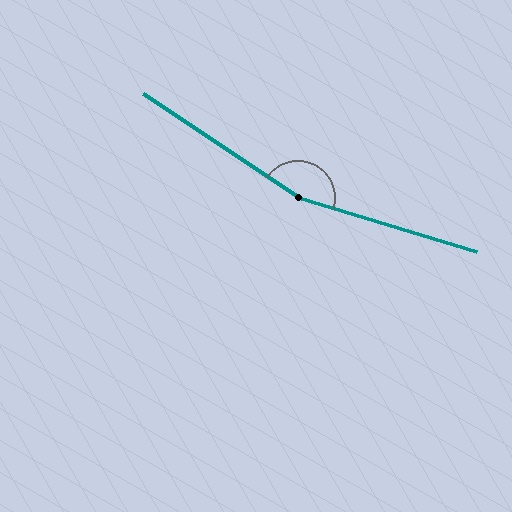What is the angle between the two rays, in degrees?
Approximately 163 degrees.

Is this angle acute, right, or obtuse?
It is obtuse.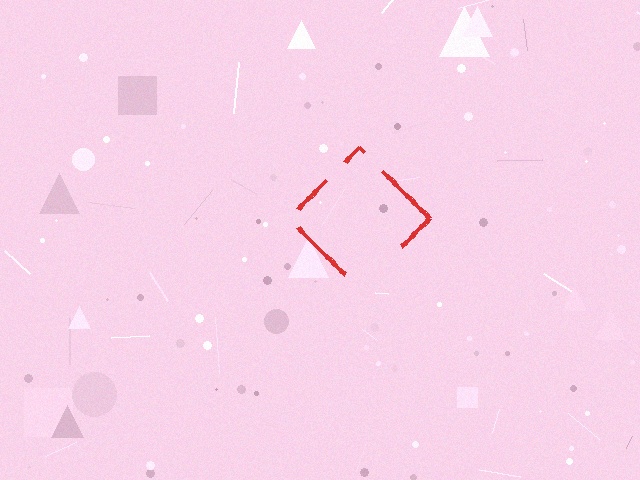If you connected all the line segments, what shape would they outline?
They would outline a diamond.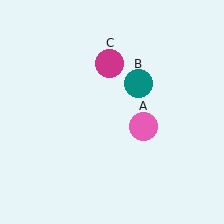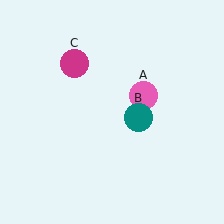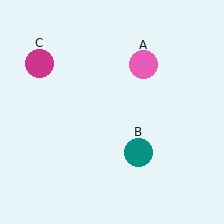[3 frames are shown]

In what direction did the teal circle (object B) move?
The teal circle (object B) moved down.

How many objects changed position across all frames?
3 objects changed position: pink circle (object A), teal circle (object B), magenta circle (object C).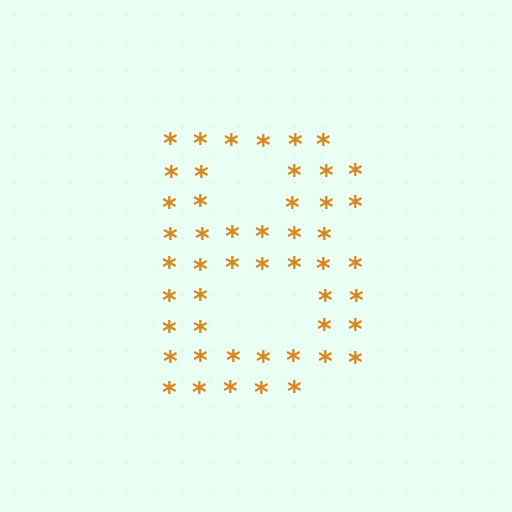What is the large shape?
The large shape is the letter B.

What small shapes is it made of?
It is made of small asterisks.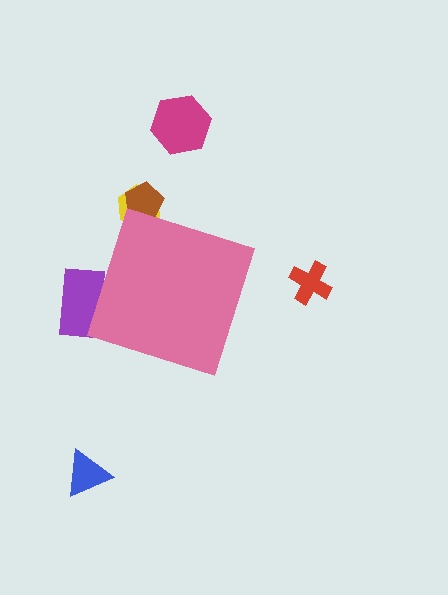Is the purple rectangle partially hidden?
Yes, the purple rectangle is partially hidden behind the pink diamond.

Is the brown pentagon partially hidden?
Yes, the brown pentagon is partially hidden behind the pink diamond.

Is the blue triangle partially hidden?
No, the blue triangle is fully visible.